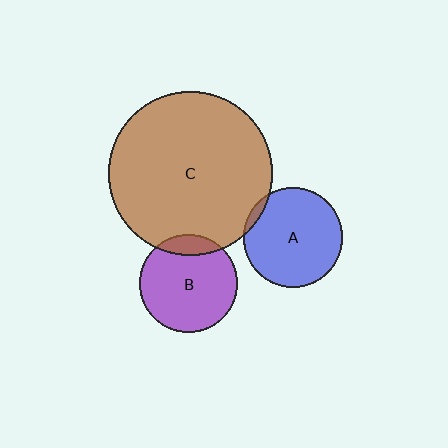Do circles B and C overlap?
Yes.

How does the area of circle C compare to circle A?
Approximately 2.7 times.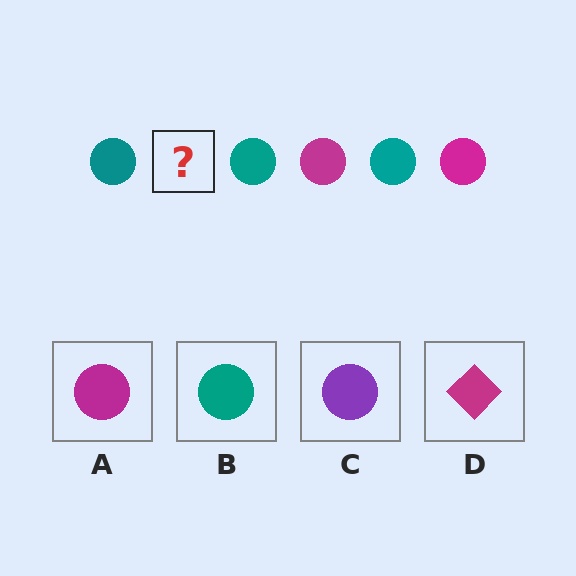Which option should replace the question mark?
Option A.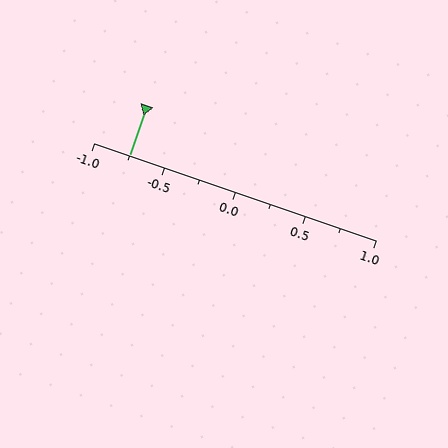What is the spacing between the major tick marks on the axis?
The major ticks are spaced 0.5 apart.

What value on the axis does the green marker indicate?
The marker indicates approximately -0.75.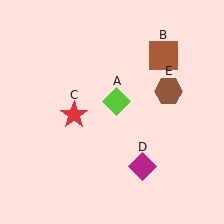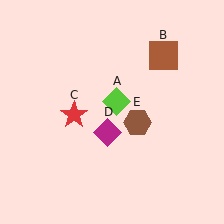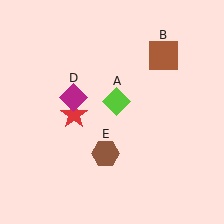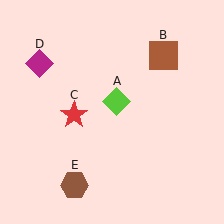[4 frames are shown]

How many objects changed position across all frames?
2 objects changed position: magenta diamond (object D), brown hexagon (object E).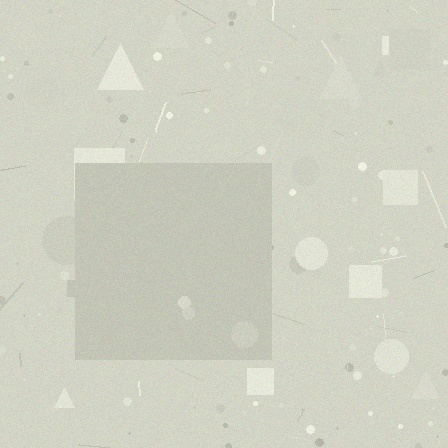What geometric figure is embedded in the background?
A square is embedded in the background.